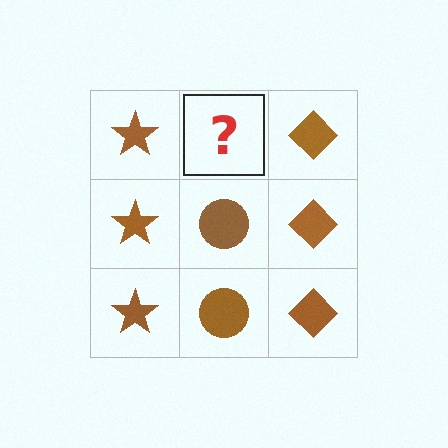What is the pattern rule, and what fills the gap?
The rule is that each column has a consistent shape. The gap should be filled with a brown circle.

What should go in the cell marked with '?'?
The missing cell should contain a brown circle.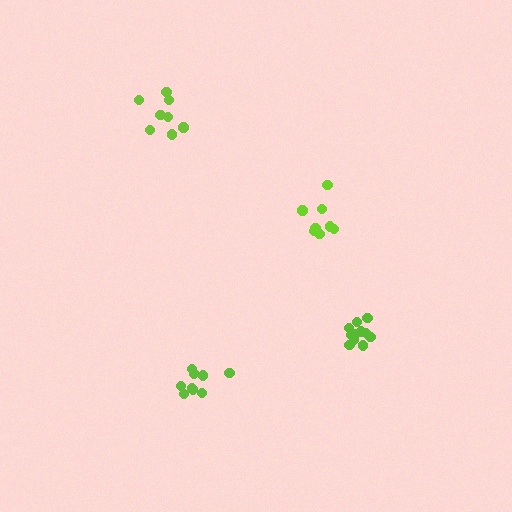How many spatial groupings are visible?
There are 4 spatial groupings.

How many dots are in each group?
Group 1: 11 dots, Group 2: 9 dots, Group 3: 8 dots, Group 4: 8 dots (36 total).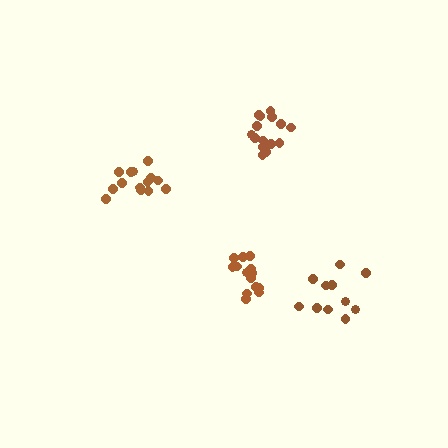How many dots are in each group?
Group 1: 15 dots, Group 2: 14 dots, Group 3: 11 dots, Group 4: 15 dots (55 total).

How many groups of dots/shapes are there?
There are 4 groups.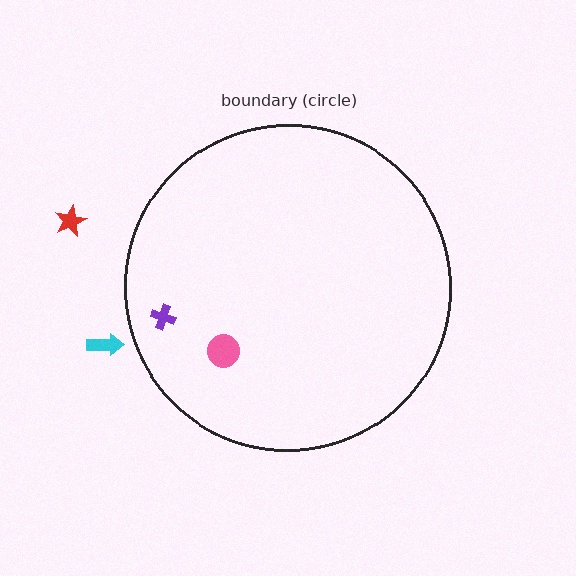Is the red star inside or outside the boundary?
Outside.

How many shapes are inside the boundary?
2 inside, 2 outside.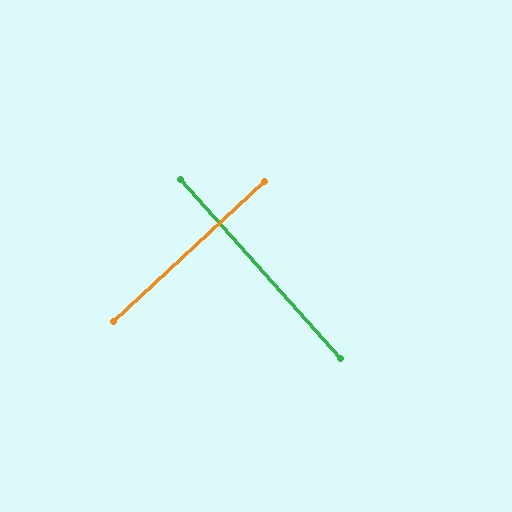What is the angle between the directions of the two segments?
Approximately 89 degrees.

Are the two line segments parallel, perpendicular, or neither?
Perpendicular — they meet at approximately 89°.